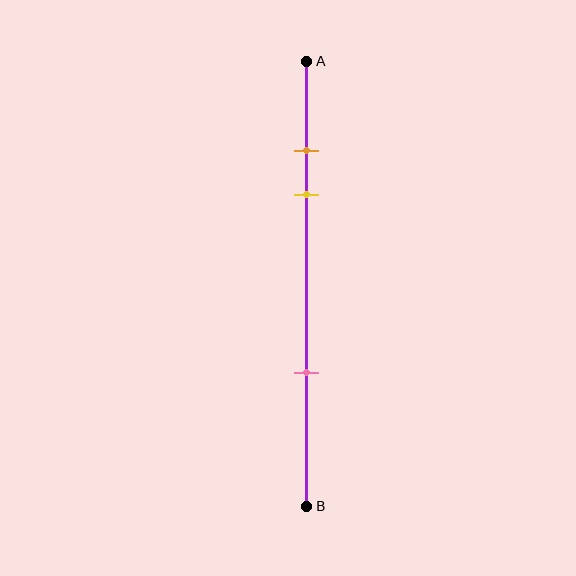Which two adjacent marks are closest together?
The orange and yellow marks are the closest adjacent pair.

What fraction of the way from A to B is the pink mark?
The pink mark is approximately 70% (0.7) of the way from A to B.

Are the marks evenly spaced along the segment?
No, the marks are not evenly spaced.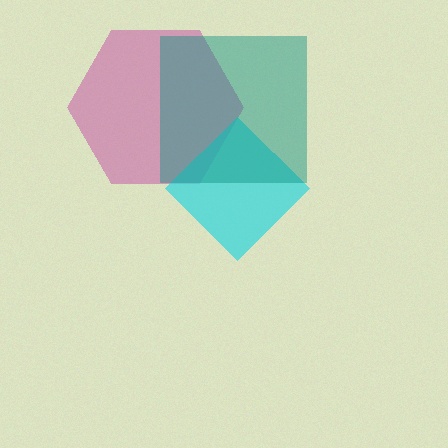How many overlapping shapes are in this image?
There are 3 overlapping shapes in the image.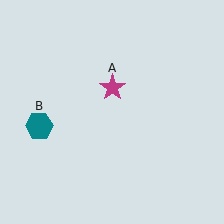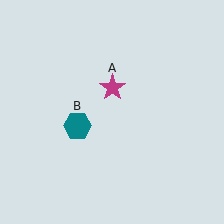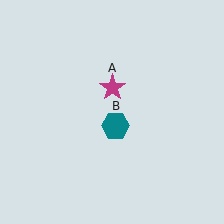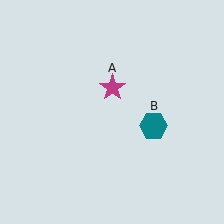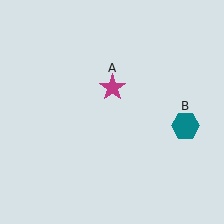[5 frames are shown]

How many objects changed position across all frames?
1 object changed position: teal hexagon (object B).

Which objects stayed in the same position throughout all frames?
Magenta star (object A) remained stationary.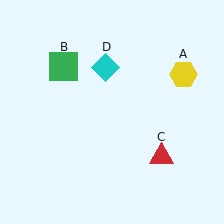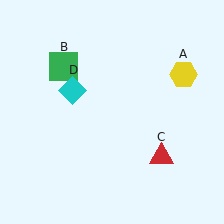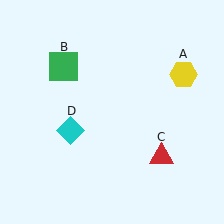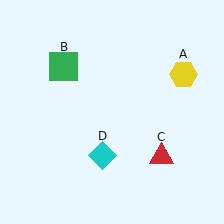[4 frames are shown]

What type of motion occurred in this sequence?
The cyan diamond (object D) rotated counterclockwise around the center of the scene.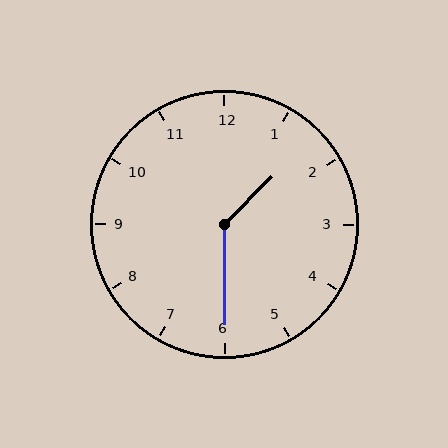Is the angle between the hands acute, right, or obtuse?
It is obtuse.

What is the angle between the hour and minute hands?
Approximately 135 degrees.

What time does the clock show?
1:30.